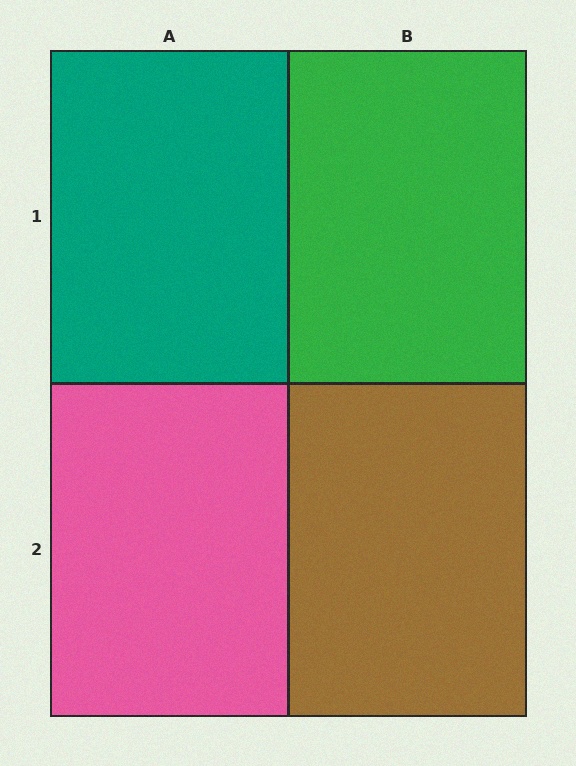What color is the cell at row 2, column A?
Pink.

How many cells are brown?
1 cell is brown.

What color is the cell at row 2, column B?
Brown.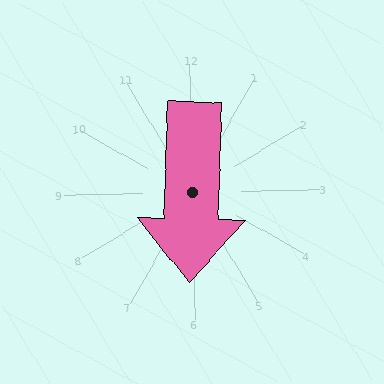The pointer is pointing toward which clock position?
Roughly 6 o'clock.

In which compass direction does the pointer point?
South.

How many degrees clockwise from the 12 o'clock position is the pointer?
Approximately 183 degrees.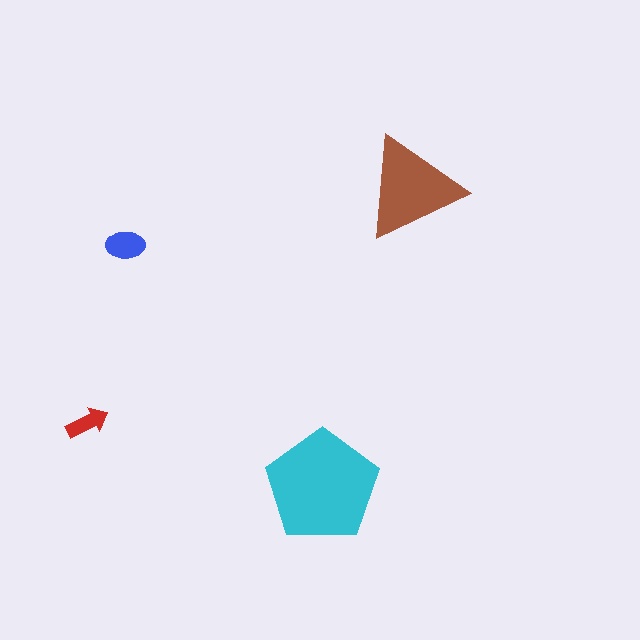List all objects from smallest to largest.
The red arrow, the blue ellipse, the brown triangle, the cyan pentagon.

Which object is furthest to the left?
The red arrow is leftmost.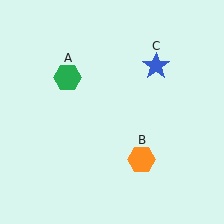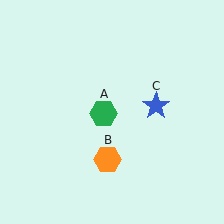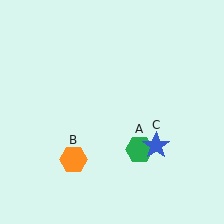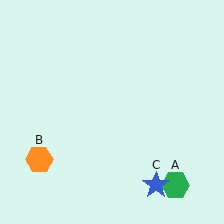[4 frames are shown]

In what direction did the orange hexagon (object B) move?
The orange hexagon (object B) moved left.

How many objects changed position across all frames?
3 objects changed position: green hexagon (object A), orange hexagon (object B), blue star (object C).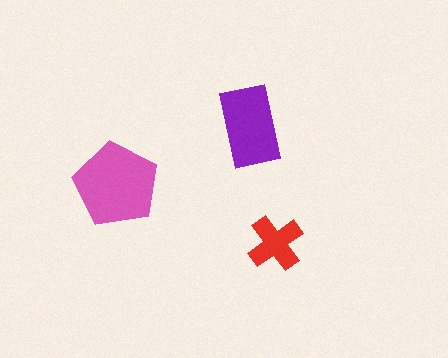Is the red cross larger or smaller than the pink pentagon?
Smaller.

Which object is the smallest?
The red cross.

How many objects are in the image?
There are 3 objects in the image.